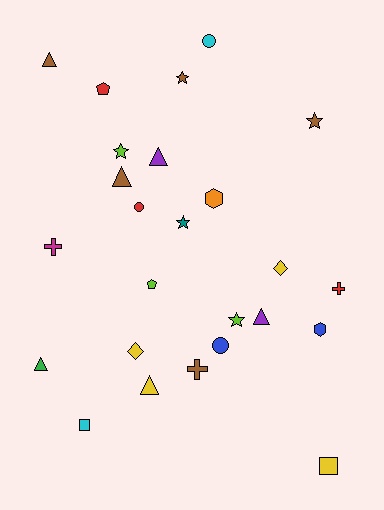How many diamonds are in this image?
There are 2 diamonds.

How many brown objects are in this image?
There are 5 brown objects.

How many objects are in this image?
There are 25 objects.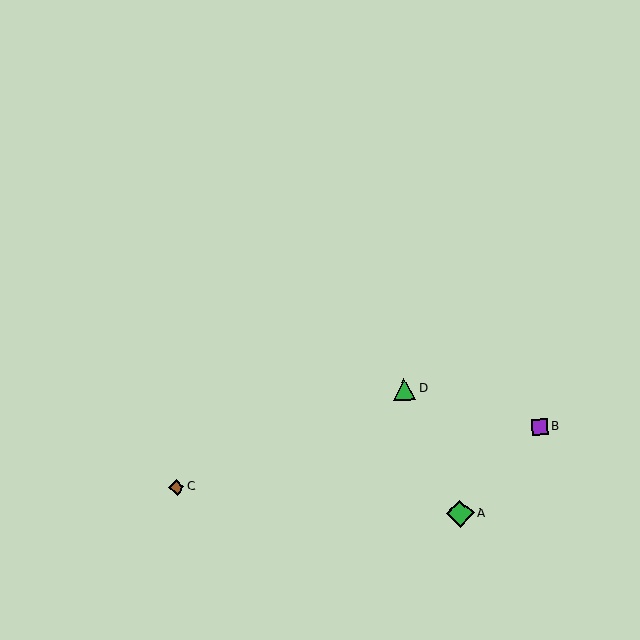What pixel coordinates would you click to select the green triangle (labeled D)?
Click at (404, 389) to select the green triangle D.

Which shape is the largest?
The green diamond (labeled A) is the largest.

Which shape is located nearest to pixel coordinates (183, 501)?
The brown diamond (labeled C) at (177, 487) is nearest to that location.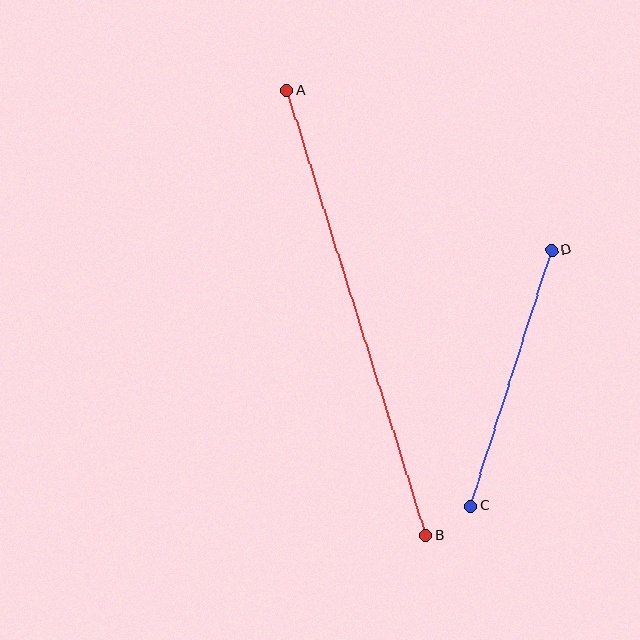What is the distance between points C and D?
The distance is approximately 268 pixels.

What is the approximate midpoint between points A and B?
The midpoint is at approximately (356, 313) pixels.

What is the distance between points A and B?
The distance is approximately 467 pixels.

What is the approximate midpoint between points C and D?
The midpoint is at approximately (511, 378) pixels.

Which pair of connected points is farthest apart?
Points A and B are farthest apart.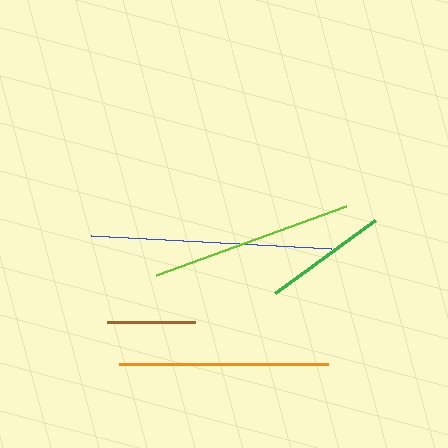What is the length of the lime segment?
The lime segment is approximately 202 pixels long.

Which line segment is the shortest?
The brown line is the shortest at approximately 88 pixels.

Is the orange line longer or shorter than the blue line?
The blue line is longer than the orange line.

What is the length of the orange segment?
The orange segment is approximately 209 pixels long.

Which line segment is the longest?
The blue line is the longest at approximately 241 pixels.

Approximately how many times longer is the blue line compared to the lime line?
The blue line is approximately 1.2 times the length of the lime line.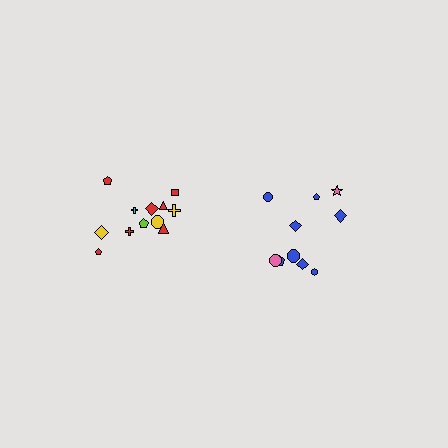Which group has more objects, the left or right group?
The left group.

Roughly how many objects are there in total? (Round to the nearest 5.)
Roughly 20 objects in total.